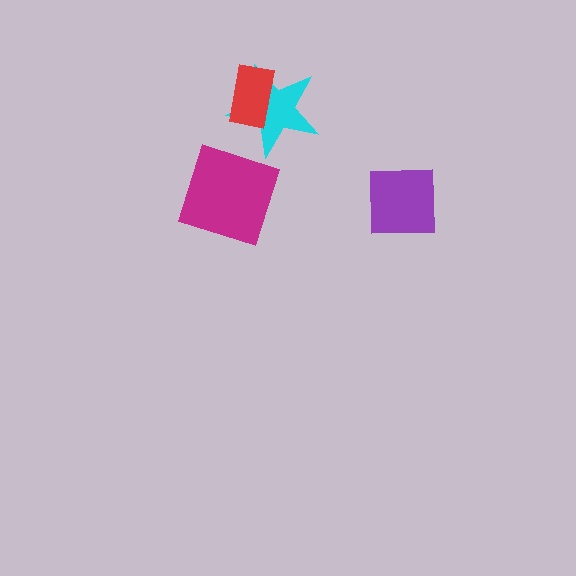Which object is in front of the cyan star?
The red rectangle is in front of the cyan star.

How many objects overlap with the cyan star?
1 object overlaps with the cyan star.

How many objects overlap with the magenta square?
0 objects overlap with the magenta square.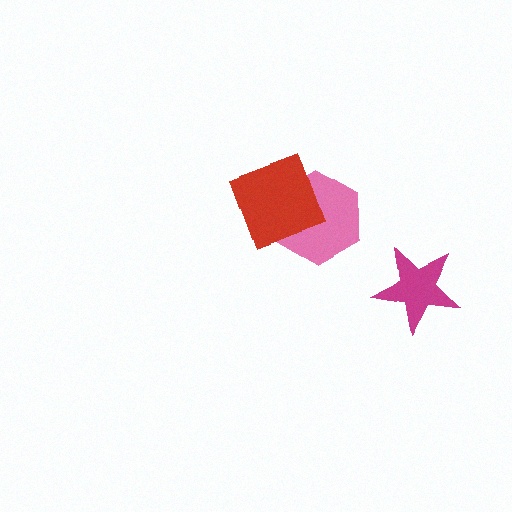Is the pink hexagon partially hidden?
Yes, it is partially covered by another shape.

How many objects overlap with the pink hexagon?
1 object overlaps with the pink hexagon.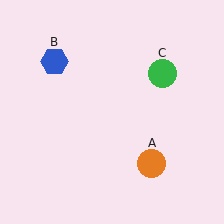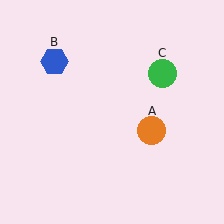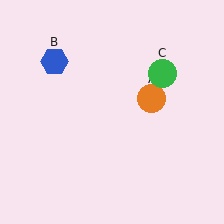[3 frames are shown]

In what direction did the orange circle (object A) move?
The orange circle (object A) moved up.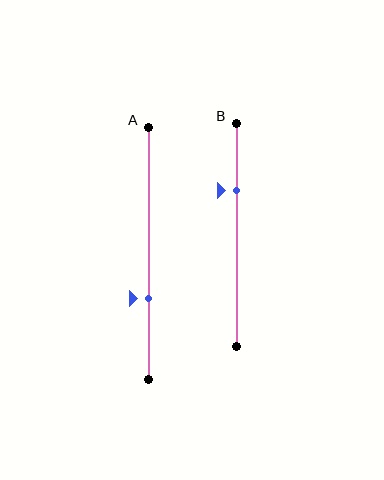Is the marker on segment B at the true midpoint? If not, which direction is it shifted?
No, the marker on segment B is shifted upward by about 20% of the segment length.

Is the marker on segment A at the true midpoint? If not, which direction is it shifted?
No, the marker on segment A is shifted downward by about 18% of the segment length.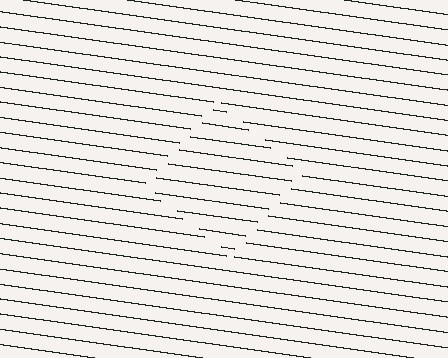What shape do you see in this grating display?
An illusory square. The interior of the shape contains the same grating, shifted by half a period — the contour is defined by the phase discontinuity where line-ends from the inner and outer gratings abut.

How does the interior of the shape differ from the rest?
The interior of the shape contains the same grating, shifted by half a period — the contour is defined by the phase discontinuity where line-ends from the inner and outer gratings abut.